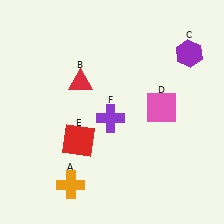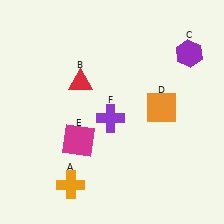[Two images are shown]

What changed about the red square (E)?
In Image 1, E is red. In Image 2, it changed to magenta.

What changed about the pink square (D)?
In Image 1, D is pink. In Image 2, it changed to orange.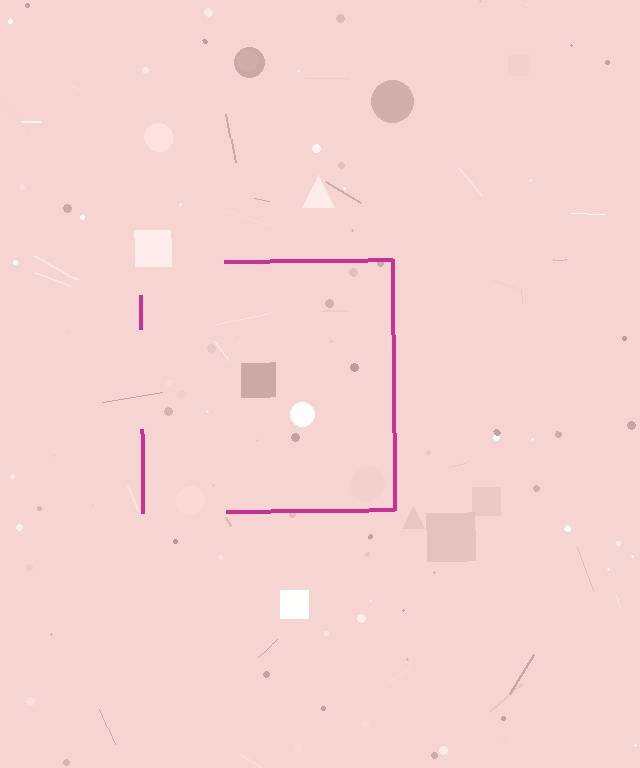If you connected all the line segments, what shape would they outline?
They would outline a square.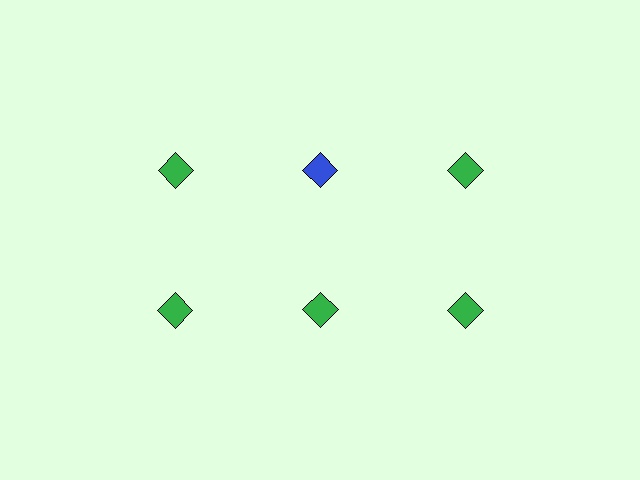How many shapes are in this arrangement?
There are 6 shapes arranged in a grid pattern.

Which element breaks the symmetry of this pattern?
The blue diamond in the top row, second from left column breaks the symmetry. All other shapes are green diamonds.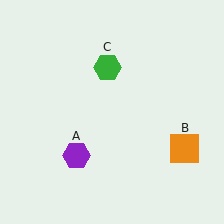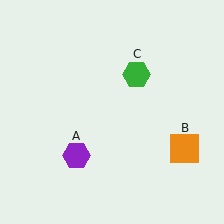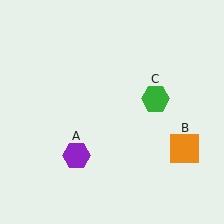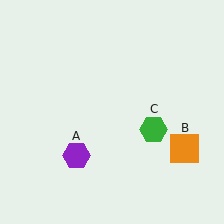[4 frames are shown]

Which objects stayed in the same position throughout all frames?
Purple hexagon (object A) and orange square (object B) remained stationary.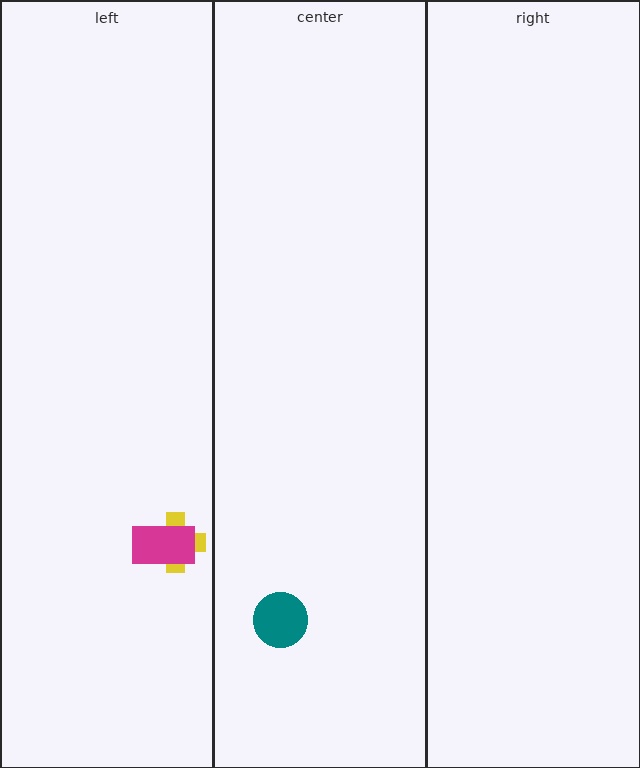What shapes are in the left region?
The yellow cross, the magenta rectangle.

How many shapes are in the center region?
1.